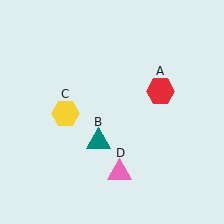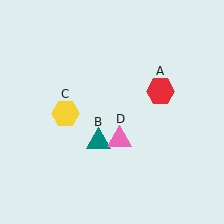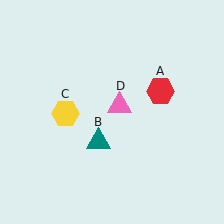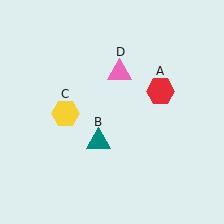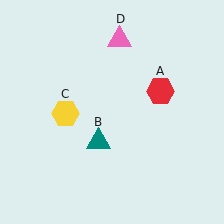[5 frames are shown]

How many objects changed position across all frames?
1 object changed position: pink triangle (object D).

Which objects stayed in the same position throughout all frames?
Red hexagon (object A) and teal triangle (object B) and yellow hexagon (object C) remained stationary.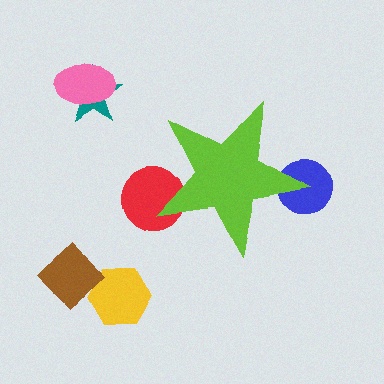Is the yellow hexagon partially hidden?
No, the yellow hexagon is fully visible.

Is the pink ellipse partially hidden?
No, the pink ellipse is fully visible.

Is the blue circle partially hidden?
Yes, the blue circle is partially hidden behind the lime star.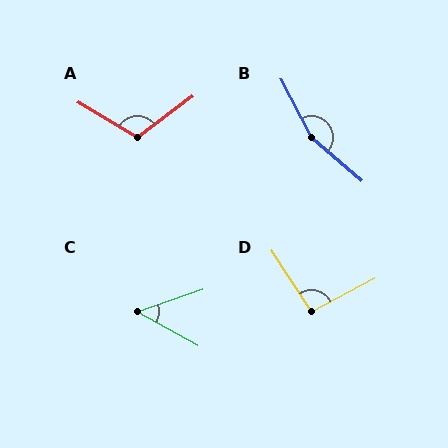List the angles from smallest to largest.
C (48°), D (96°), A (112°), B (159°).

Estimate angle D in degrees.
Approximately 96 degrees.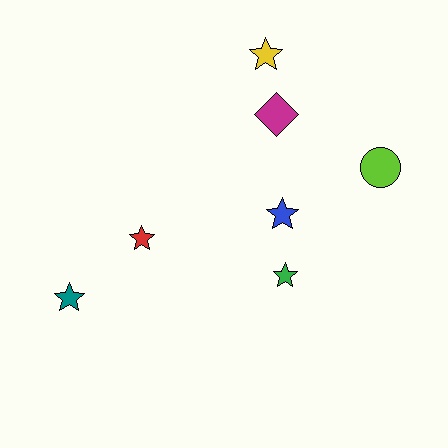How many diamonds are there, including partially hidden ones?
There is 1 diamond.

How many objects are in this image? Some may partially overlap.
There are 7 objects.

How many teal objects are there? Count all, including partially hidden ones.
There is 1 teal object.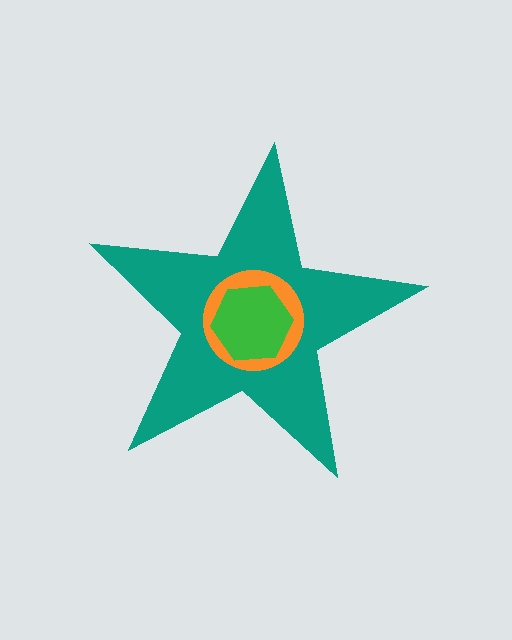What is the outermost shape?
The teal star.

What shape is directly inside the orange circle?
The green hexagon.